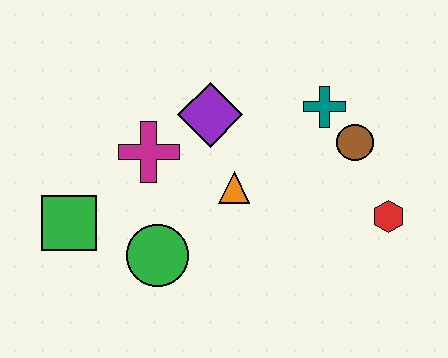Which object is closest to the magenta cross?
The purple diamond is closest to the magenta cross.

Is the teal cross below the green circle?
No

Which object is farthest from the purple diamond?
The red hexagon is farthest from the purple diamond.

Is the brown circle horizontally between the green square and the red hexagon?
Yes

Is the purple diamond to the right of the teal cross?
No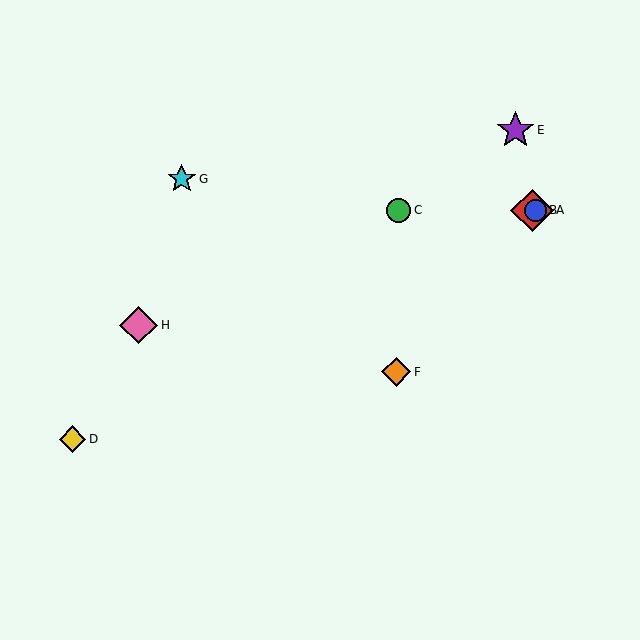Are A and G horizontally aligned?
No, A is at y≈210 and G is at y≈179.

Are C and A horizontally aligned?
Yes, both are at y≈210.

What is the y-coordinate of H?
Object H is at y≈325.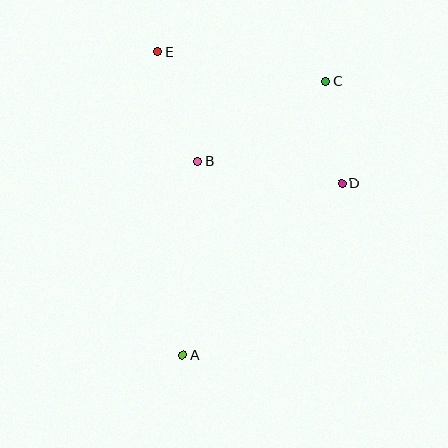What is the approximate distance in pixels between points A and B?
The distance between A and B is approximately 194 pixels.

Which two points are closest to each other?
Points C and D are closest to each other.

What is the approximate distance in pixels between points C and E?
The distance between C and E is approximately 171 pixels.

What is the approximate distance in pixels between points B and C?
The distance between B and C is approximately 151 pixels.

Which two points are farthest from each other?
Points A and C are farthest from each other.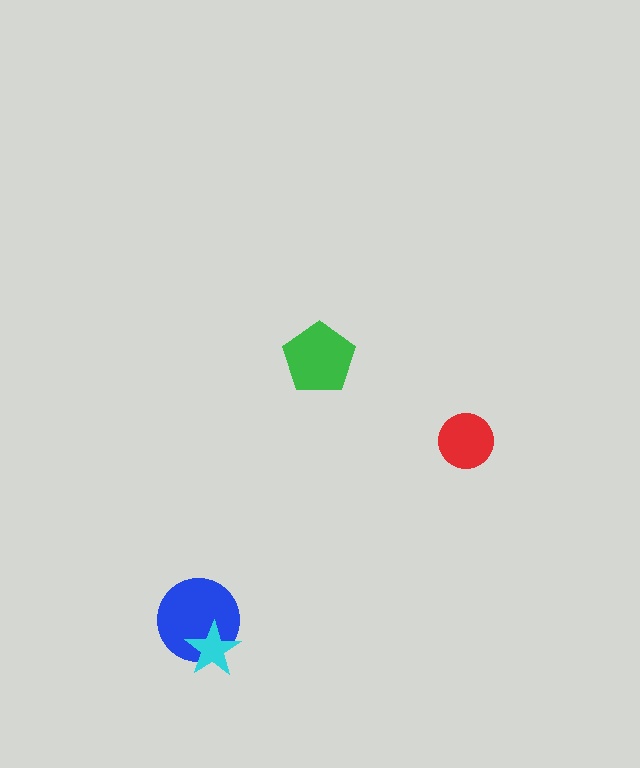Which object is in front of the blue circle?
The cyan star is in front of the blue circle.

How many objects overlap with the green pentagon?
0 objects overlap with the green pentagon.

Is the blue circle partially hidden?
Yes, it is partially covered by another shape.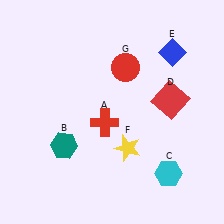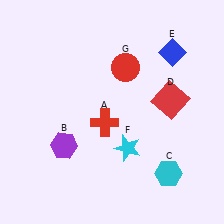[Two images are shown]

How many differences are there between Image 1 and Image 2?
There are 2 differences between the two images.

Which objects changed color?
B changed from teal to purple. F changed from yellow to cyan.